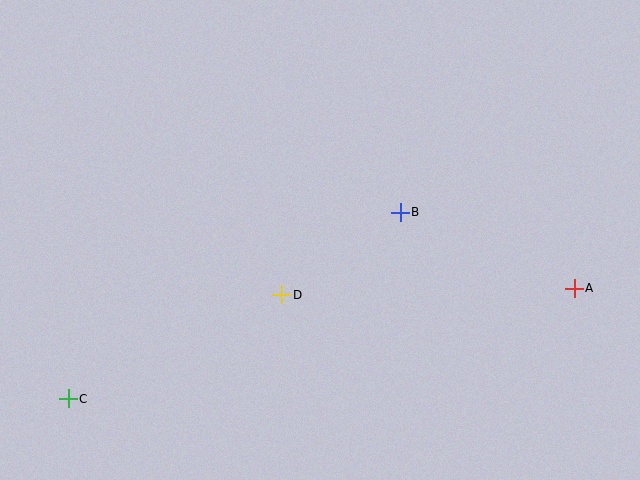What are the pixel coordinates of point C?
Point C is at (68, 399).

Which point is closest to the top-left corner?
Point C is closest to the top-left corner.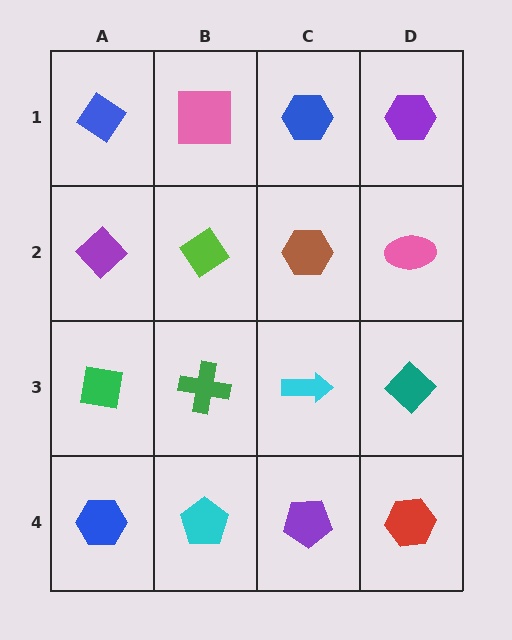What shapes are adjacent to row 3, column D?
A pink ellipse (row 2, column D), a red hexagon (row 4, column D), a cyan arrow (row 3, column C).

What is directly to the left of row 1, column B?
A blue diamond.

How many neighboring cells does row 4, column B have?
3.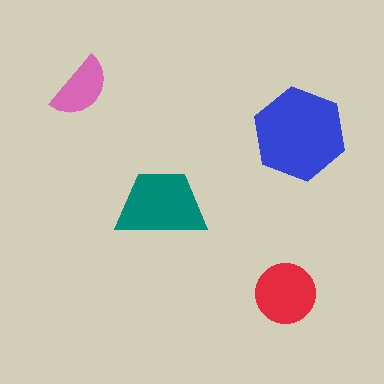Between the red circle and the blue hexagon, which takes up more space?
The blue hexagon.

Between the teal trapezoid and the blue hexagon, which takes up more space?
The blue hexagon.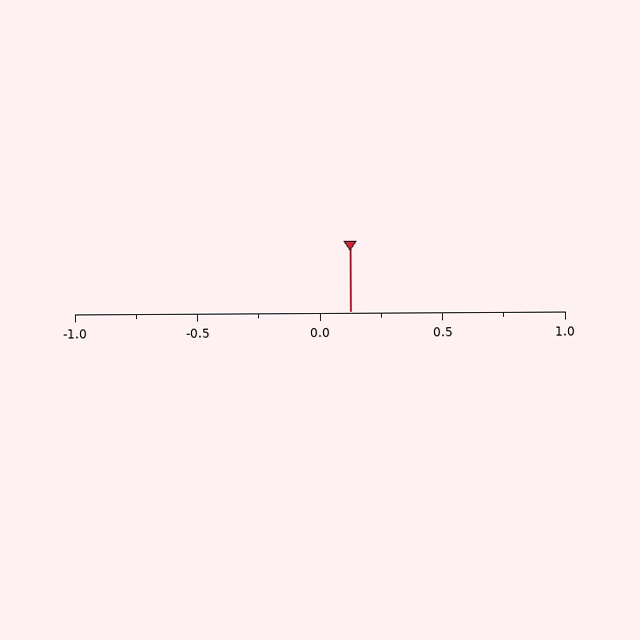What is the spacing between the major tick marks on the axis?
The major ticks are spaced 0.5 apart.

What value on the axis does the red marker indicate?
The marker indicates approximately 0.12.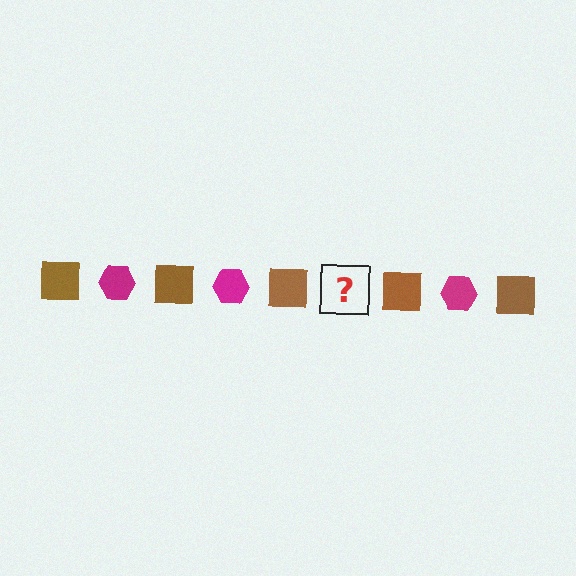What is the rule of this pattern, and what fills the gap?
The rule is that the pattern alternates between brown square and magenta hexagon. The gap should be filled with a magenta hexagon.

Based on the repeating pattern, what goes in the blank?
The blank should be a magenta hexagon.